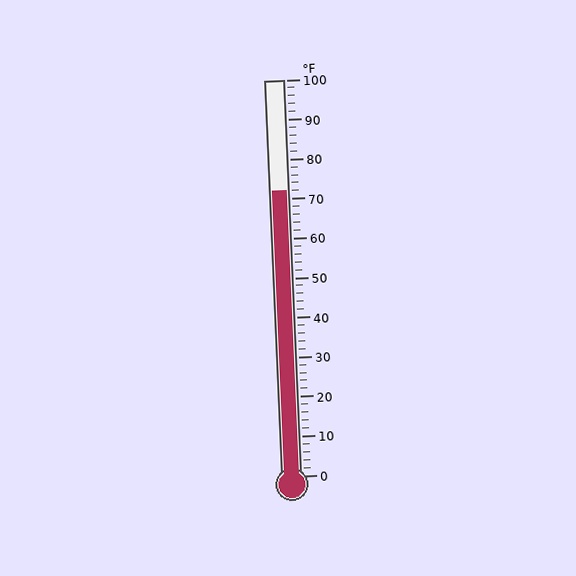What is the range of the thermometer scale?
The thermometer scale ranges from 0°F to 100°F.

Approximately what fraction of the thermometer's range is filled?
The thermometer is filled to approximately 70% of its range.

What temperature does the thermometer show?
The thermometer shows approximately 72°F.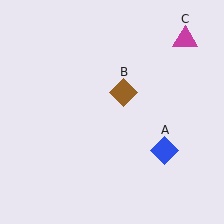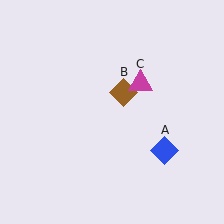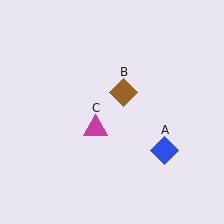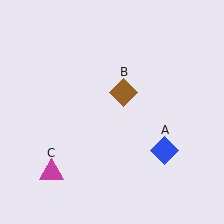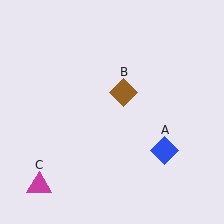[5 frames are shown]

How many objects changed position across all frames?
1 object changed position: magenta triangle (object C).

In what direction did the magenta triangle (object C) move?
The magenta triangle (object C) moved down and to the left.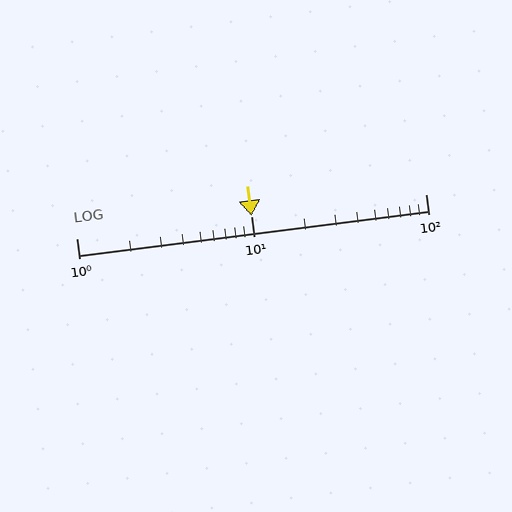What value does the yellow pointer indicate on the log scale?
The pointer indicates approximately 10.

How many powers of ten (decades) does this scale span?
The scale spans 2 decades, from 1 to 100.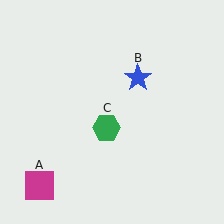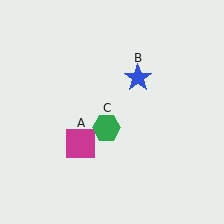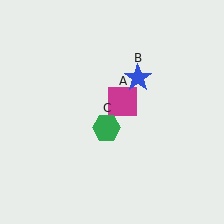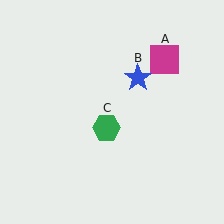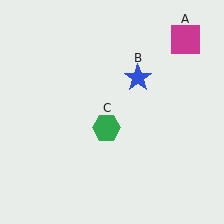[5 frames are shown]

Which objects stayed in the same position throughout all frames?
Blue star (object B) and green hexagon (object C) remained stationary.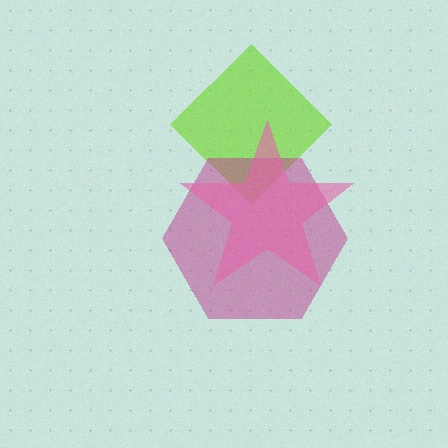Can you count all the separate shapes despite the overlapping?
Yes, there are 3 separate shapes.